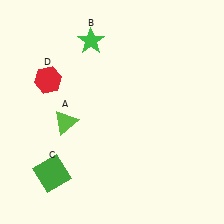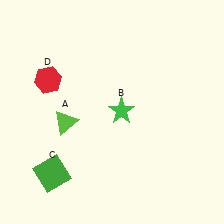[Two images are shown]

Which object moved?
The green star (B) moved down.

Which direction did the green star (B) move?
The green star (B) moved down.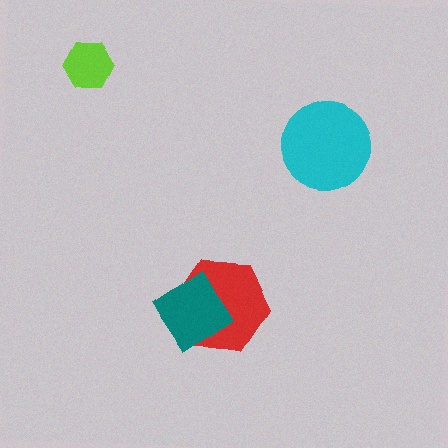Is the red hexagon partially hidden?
Yes, it is partially covered by another shape.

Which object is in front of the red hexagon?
The teal diamond is in front of the red hexagon.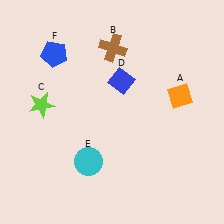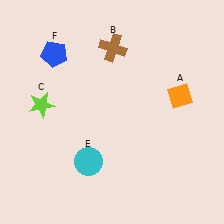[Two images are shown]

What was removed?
The blue diamond (D) was removed in Image 2.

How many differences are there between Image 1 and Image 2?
There is 1 difference between the two images.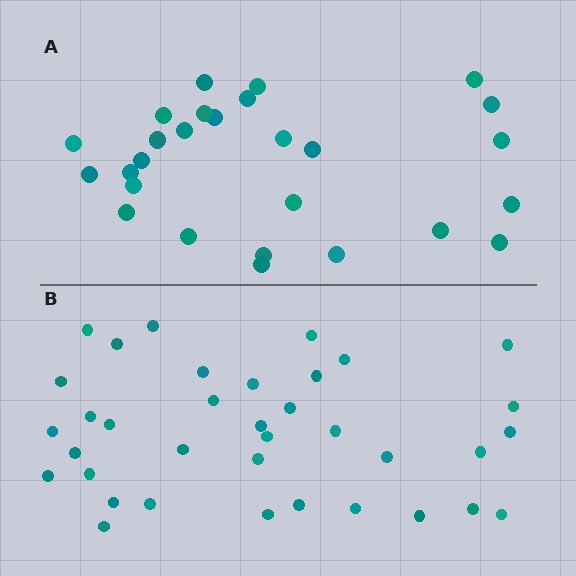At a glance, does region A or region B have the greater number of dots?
Region B (the bottom region) has more dots.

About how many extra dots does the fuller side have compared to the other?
Region B has roughly 8 or so more dots than region A.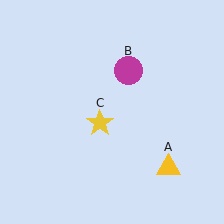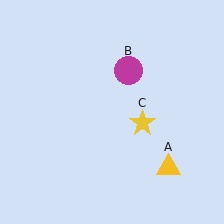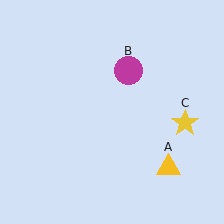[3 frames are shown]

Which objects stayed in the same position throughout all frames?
Yellow triangle (object A) and magenta circle (object B) remained stationary.